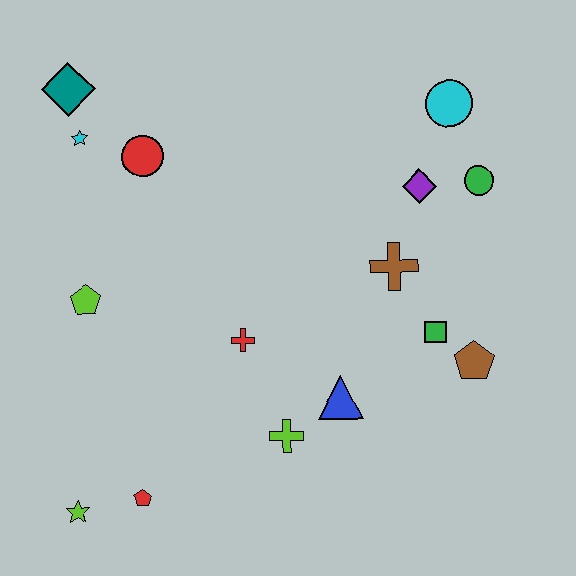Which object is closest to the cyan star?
The teal diamond is closest to the cyan star.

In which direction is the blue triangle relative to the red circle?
The blue triangle is below the red circle.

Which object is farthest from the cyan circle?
The lime star is farthest from the cyan circle.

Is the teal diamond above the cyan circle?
Yes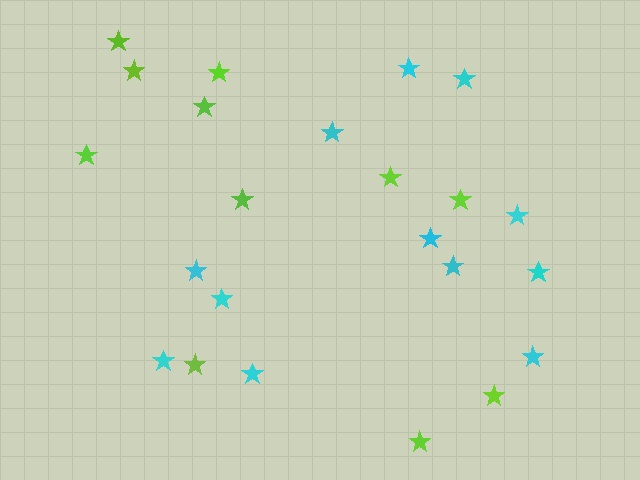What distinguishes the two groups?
There are 2 groups: one group of cyan stars (12) and one group of lime stars (11).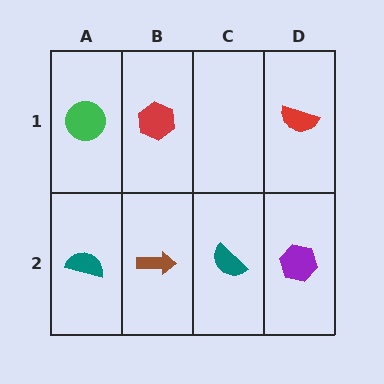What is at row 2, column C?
A teal semicircle.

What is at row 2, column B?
A brown arrow.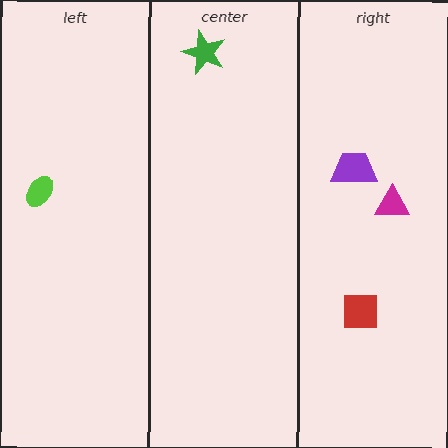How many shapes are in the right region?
3.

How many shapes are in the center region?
1.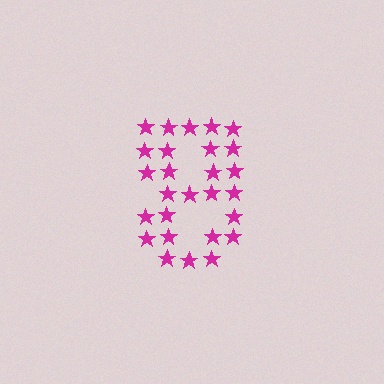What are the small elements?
The small elements are stars.